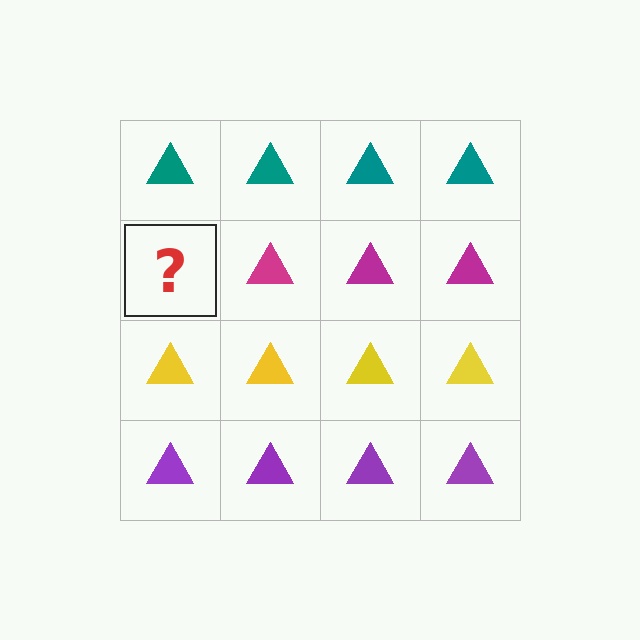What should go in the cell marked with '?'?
The missing cell should contain a magenta triangle.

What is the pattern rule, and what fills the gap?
The rule is that each row has a consistent color. The gap should be filled with a magenta triangle.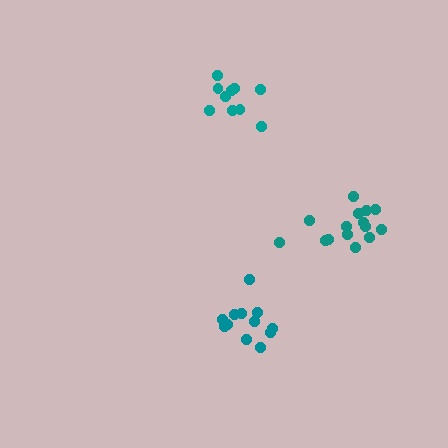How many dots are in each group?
Group 1: 12 dots, Group 2: 10 dots, Group 3: 15 dots (37 total).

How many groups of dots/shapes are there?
There are 3 groups.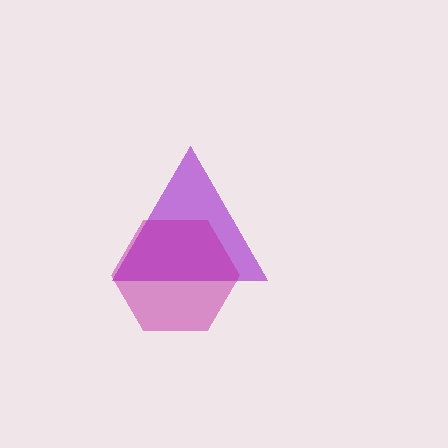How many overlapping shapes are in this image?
There are 2 overlapping shapes in the image.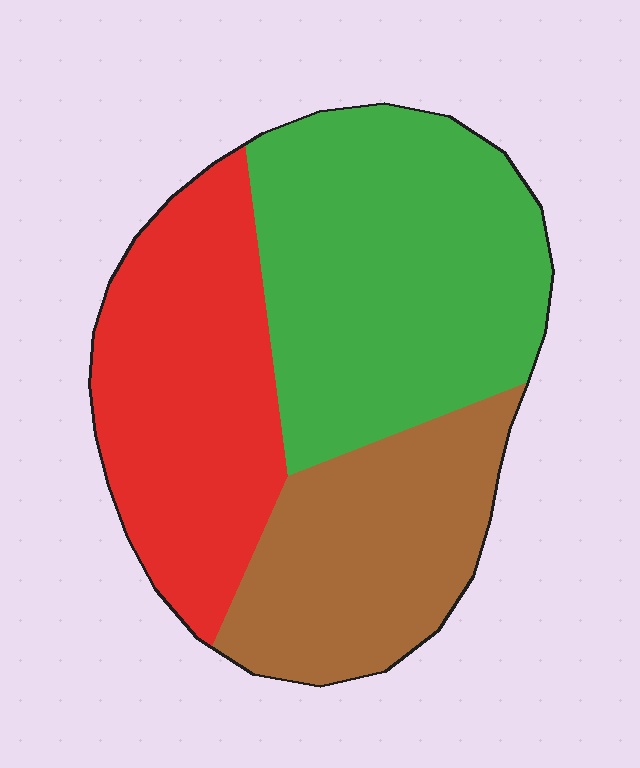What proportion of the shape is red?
Red takes up about one third (1/3) of the shape.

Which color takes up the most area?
Green, at roughly 40%.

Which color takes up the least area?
Brown, at roughly 25%.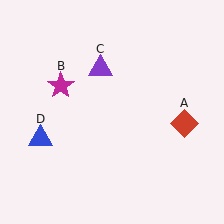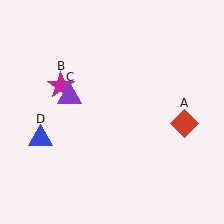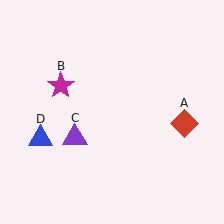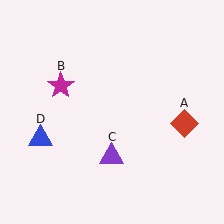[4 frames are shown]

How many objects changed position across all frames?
1 object changed position: purple triangle (object C).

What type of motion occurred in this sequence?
The purple triangle (object C) rotated counterclockwise around the center of the scene.